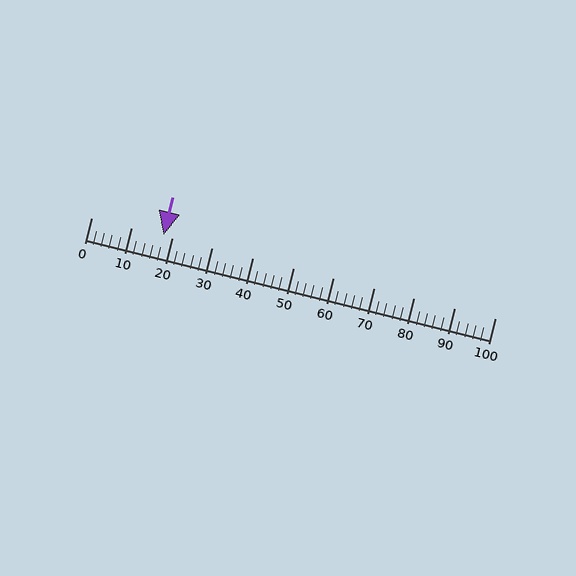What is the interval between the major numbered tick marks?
The major tick marks are spaced 10 units apart.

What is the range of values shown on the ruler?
The ruler shows values from 0 to 100.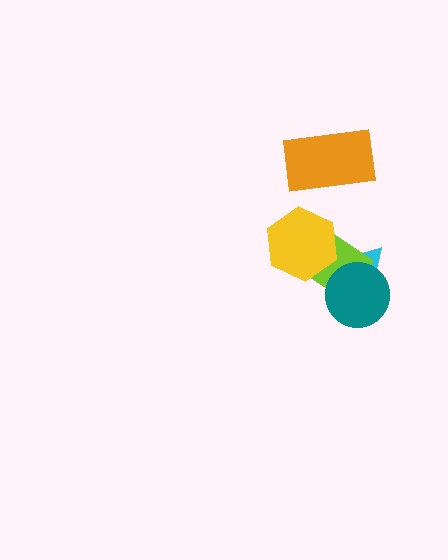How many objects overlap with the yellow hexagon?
2 objects overlap with the yellow hexagon.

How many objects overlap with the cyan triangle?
3 objects overlap with the cyan triangle.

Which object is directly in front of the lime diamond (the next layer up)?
The teal circle is directly in front of the lime diamond.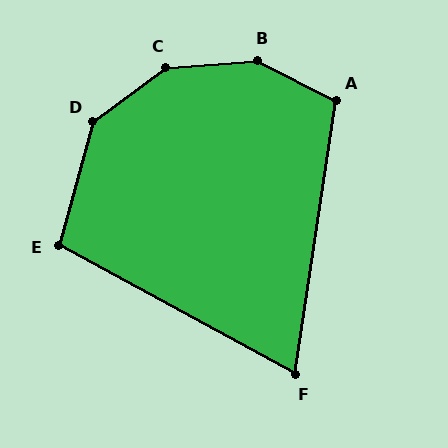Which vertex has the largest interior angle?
B, at approximately 149 degrees.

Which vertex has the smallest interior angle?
F, at approximately 70 degrees.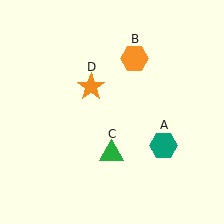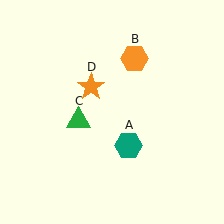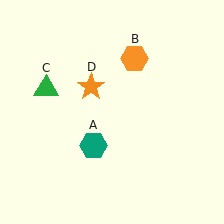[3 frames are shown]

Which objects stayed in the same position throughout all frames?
Orange hexagon (object B) and orange star (object D) remained stationary.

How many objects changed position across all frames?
2 objects changed position: teal hexagon (object A), green triangle (object C).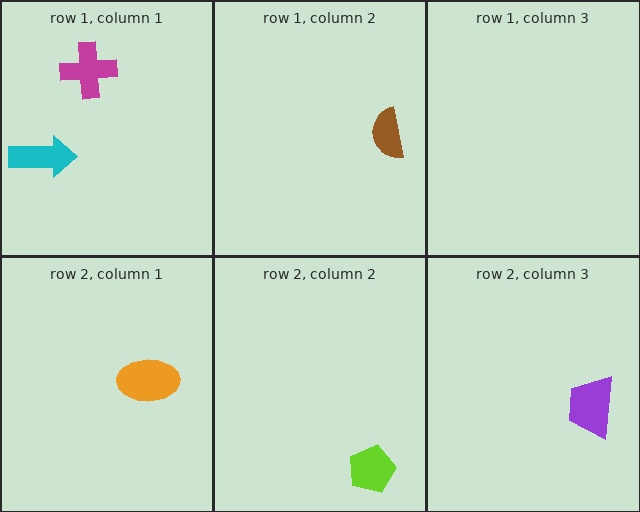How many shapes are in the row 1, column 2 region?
1.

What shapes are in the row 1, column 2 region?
The brown semicircle.